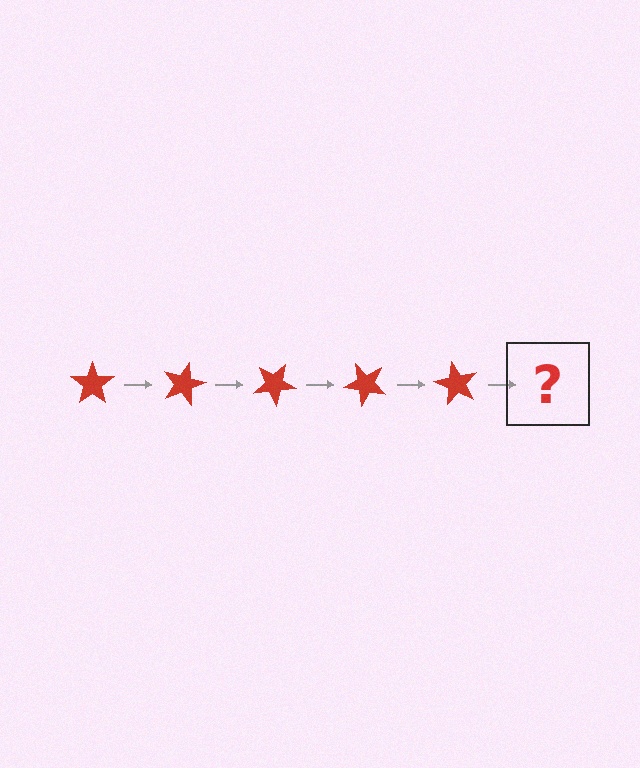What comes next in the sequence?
The next element should be a red star rotated 75 degrees.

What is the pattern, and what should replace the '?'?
The pattern is that the star rotates 15 degrees each step. The '?' should be a red star rotated 75 degrees.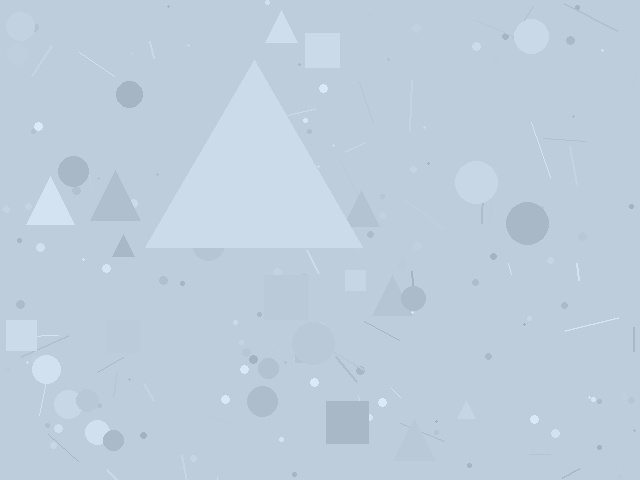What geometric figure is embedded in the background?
A triangle is embedded in the background.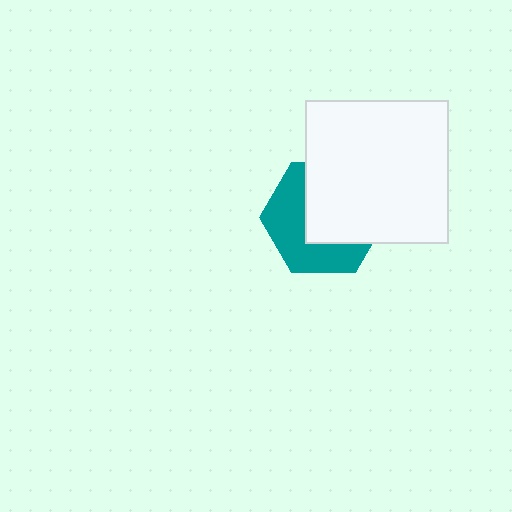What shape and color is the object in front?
The object in front is a white square.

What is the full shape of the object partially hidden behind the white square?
The partially hidden object is a teal hexagon.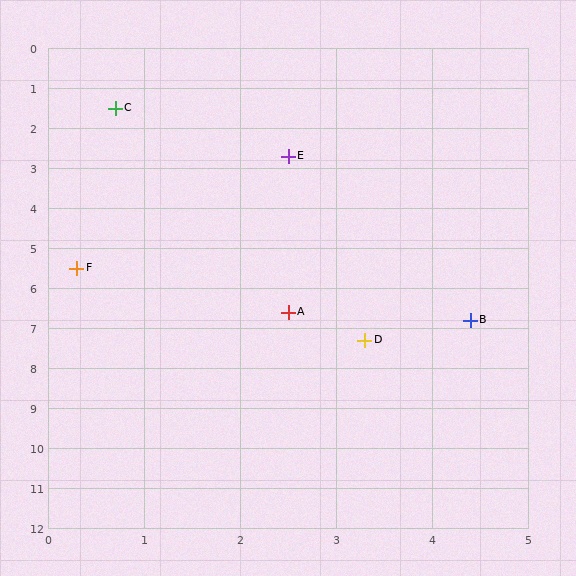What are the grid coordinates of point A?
Point A is at approximately (2.5, 6.6).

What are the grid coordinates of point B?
Point B is at approximately (4.4, 6.8).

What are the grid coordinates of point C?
Point C is at approximately (0.7, 1.5).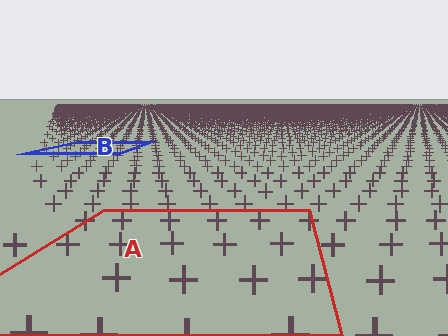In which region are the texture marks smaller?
The texture marks are smaller in region B, because it is farther away.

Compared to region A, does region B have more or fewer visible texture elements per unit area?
Region B has more texture elements per unit area — they are packed more densely because it is farther away.